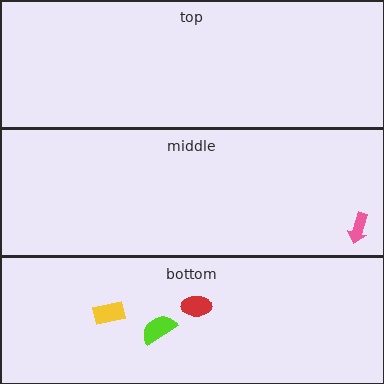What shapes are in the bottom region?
The red ellipse, the yellow rectangle, the lime semicircle.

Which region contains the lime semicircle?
The bottom region.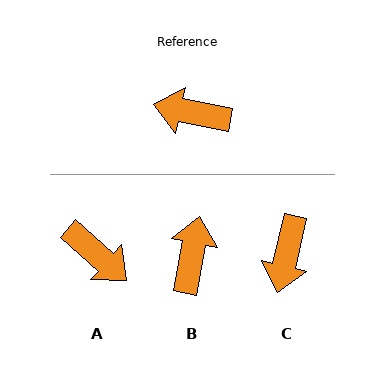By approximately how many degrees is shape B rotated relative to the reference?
Approximately 89 degrees clockwise.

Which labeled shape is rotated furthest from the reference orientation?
A, about 150 degrees away.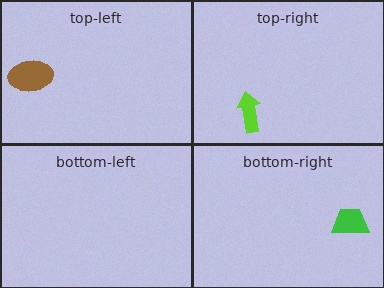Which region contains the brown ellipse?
The top-left region.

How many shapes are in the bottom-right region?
1.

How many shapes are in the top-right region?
1.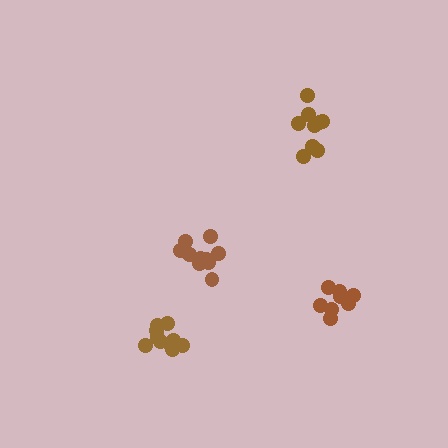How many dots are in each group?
Group 1: 10 dots, Group 2: 10 dots, Group 3: 8 dots, Group 4: 9 dots (37 total).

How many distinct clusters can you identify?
There are 4 distinct clusters.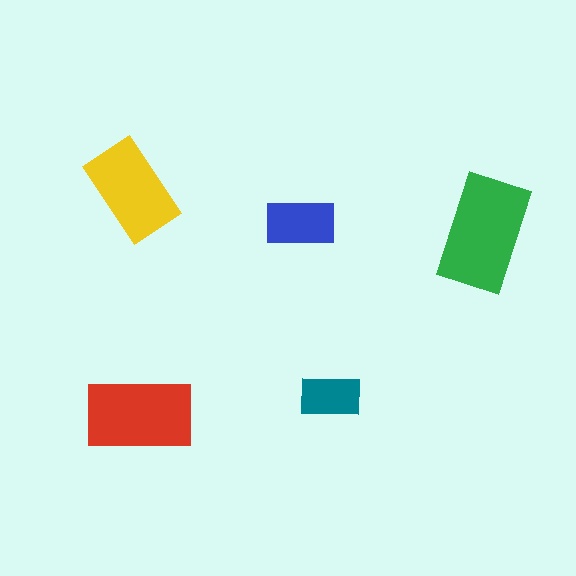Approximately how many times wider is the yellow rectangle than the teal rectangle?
About 1.5 times wider.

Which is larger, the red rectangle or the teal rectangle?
The red one.